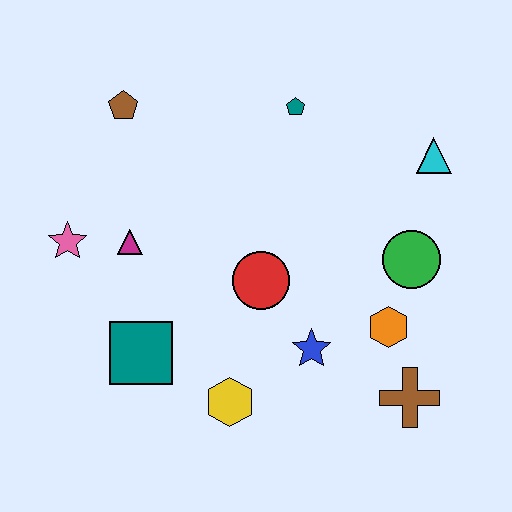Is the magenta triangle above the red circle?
Yes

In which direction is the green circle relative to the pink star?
The green circle is to the right of the pink star.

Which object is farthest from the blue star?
The brown pentagon is farthest from the blue star.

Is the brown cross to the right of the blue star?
Yes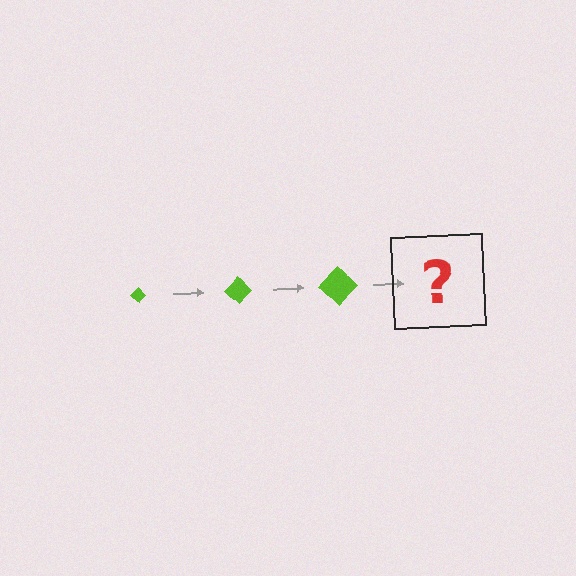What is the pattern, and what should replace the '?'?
The pattern is that the diamond gets progressively larger each step. The '?' should be a lime diamond, larger than the previous one.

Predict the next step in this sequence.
The next step is a lime diamond, larger than the previous one.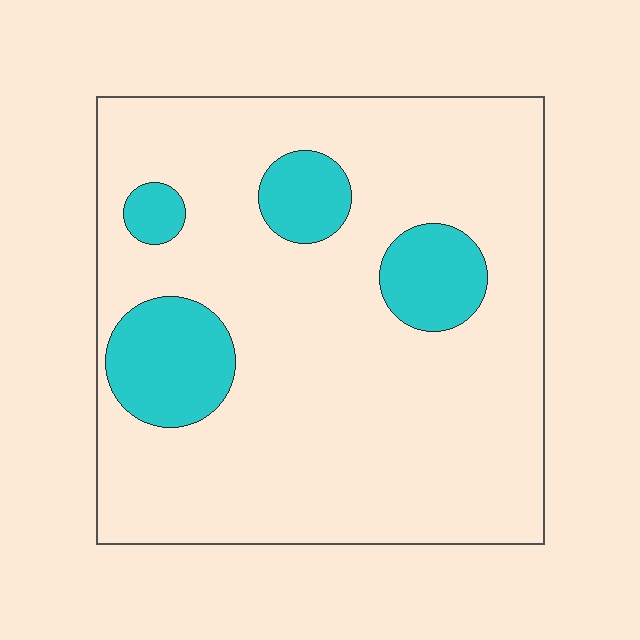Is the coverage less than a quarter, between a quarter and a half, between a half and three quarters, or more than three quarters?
Less than a quarter.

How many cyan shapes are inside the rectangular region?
4.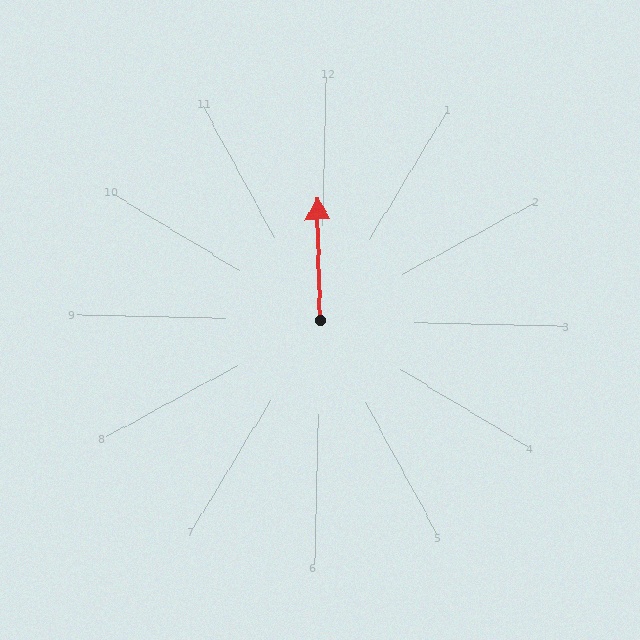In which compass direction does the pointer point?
North.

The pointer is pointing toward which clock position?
Roughly 12 o'clock.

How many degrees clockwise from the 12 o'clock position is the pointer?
Approximately 357 degrees.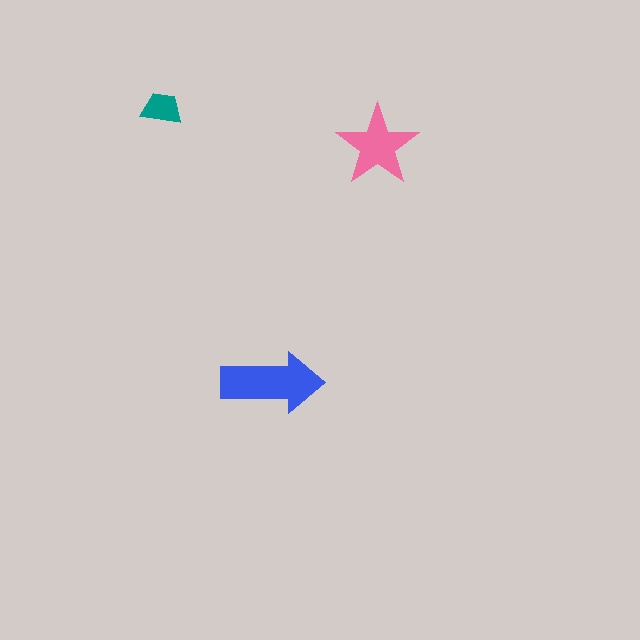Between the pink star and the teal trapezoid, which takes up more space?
The pink star.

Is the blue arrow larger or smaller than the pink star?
Larger.